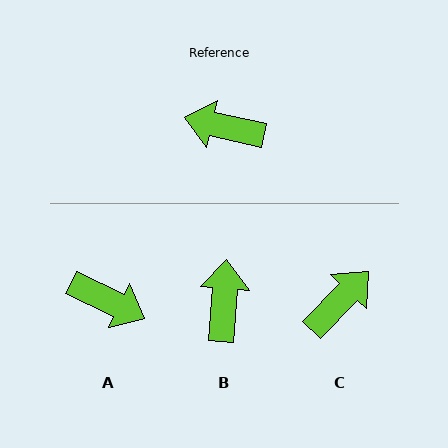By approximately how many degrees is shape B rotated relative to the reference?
Approximately 82 degrees clockwise.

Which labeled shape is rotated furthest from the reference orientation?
A, about 166 degrees away.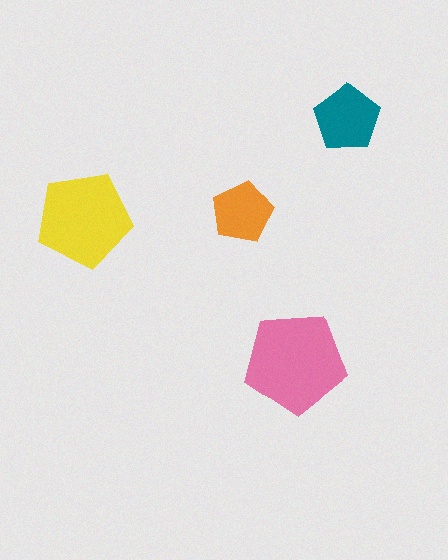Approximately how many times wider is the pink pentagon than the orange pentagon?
About 1.5 times wider.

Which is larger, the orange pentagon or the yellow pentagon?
The yellow one.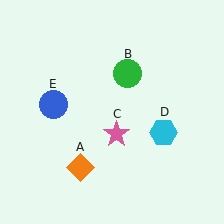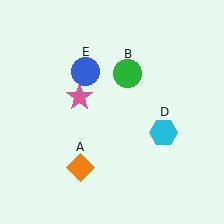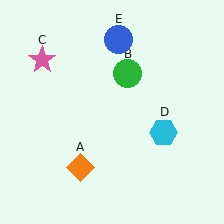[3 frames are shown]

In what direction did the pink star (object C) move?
The pink star (object C) moved up and to the left.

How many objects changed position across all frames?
2 objects changed position: pink star (object C), blue circle (object E).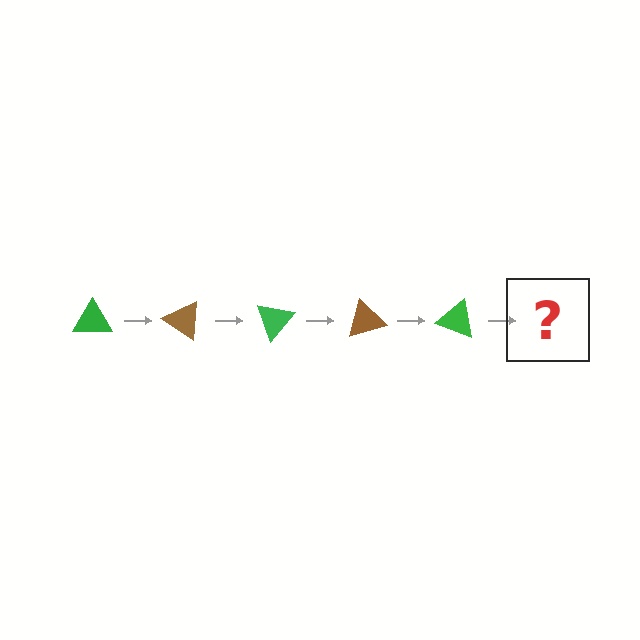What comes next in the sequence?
The next element should be a brown triangle, rotated 175 degrees from the start.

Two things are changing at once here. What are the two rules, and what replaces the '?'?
The two rules are that it rotates 35 degrees each step and the color cycles through green and brown. The '?' should be a brown triangle, rotated 175 degrees from the start.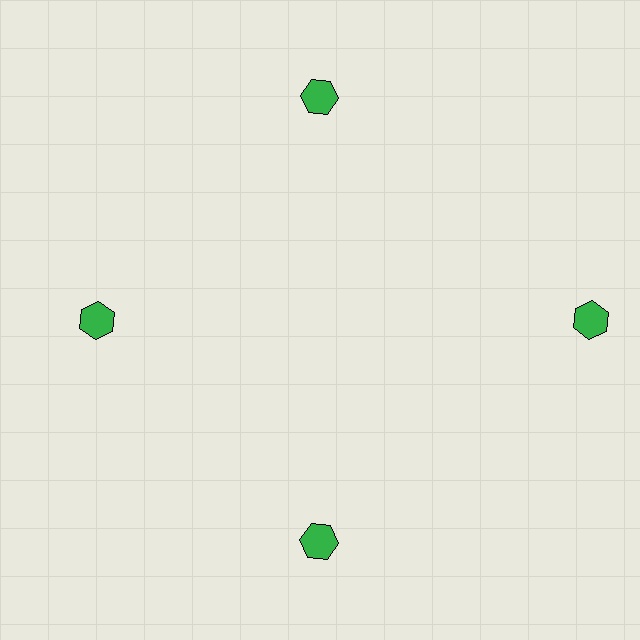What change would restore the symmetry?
The symmetry would be restored by moving it inward, back onto the ring so that all 4 hexagons sit at equal angles and equal distance from the center.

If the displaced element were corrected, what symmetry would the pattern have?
It would have 4-fold rotational symmetry — the pattern would map onto itself every 90 degrees.